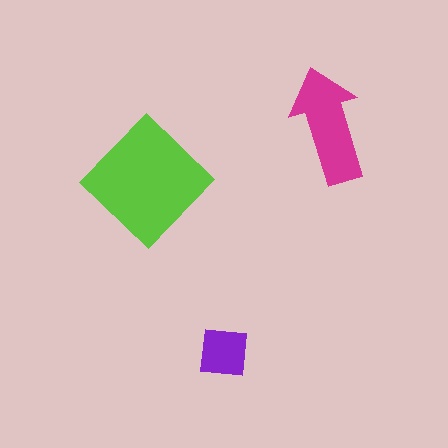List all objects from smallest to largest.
The purple square, the magenta arrow, the lime diamond.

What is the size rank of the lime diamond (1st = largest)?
1st.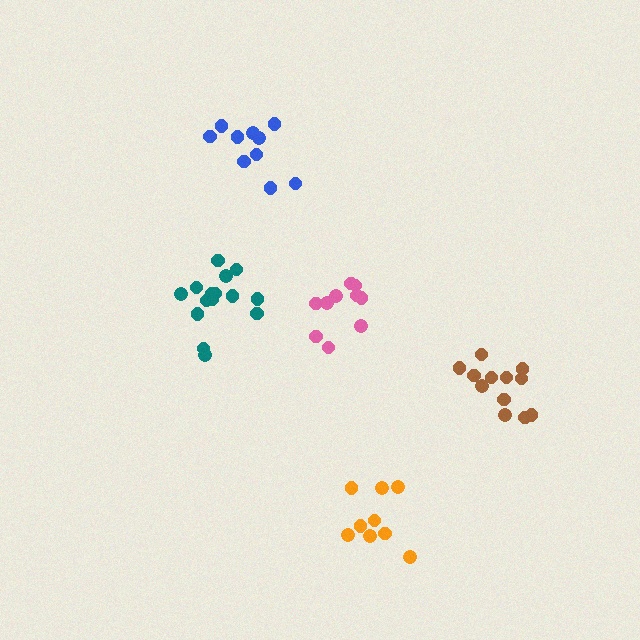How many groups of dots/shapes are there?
There are 5 groups.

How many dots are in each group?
Group 1: 10 dots, Group 2: 12 dots, Group 3: 9 dots, Group 4: 10 dots, Group 5: 15 dots (56 total).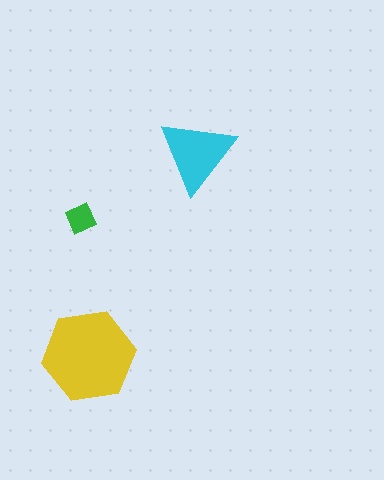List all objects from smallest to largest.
The green diamond, the cyan triangle, the yellow hexagon.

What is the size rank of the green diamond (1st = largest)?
3rd.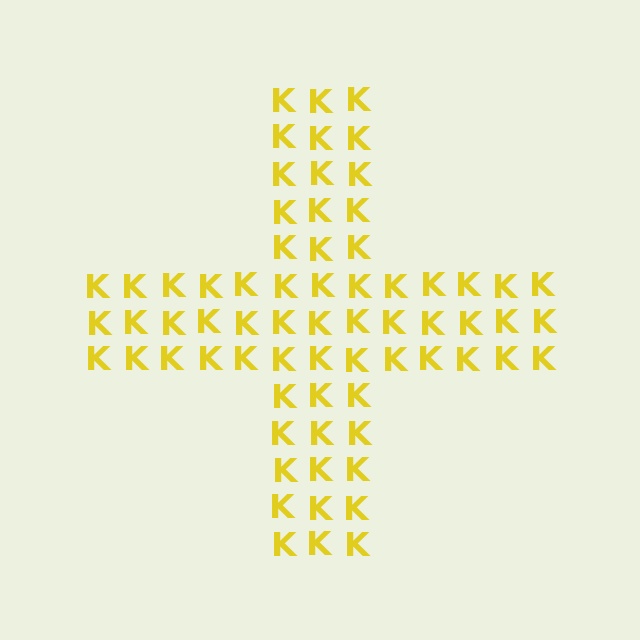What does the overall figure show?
The overall figure shows a cross.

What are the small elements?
The small elements are letter K's.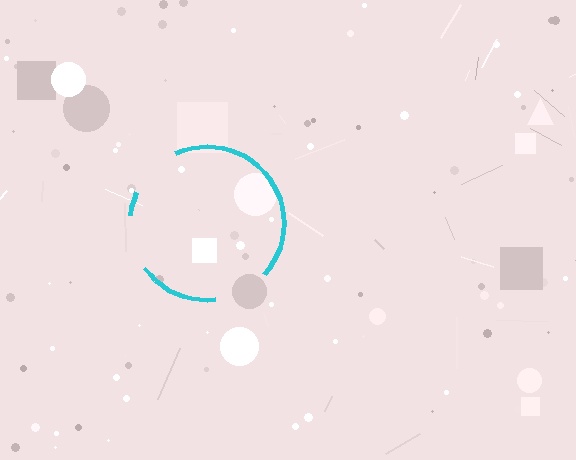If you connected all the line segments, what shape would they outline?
They would outline a circle.